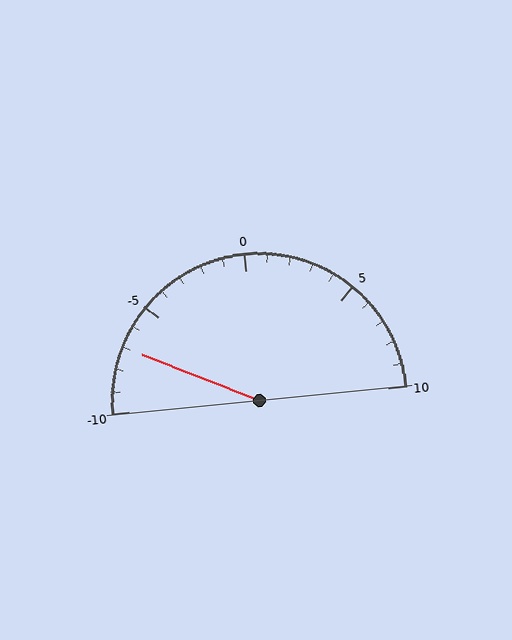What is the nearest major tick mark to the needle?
The nearest major tick mark is -5.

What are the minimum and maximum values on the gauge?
The gauge ranges from -10 to 10.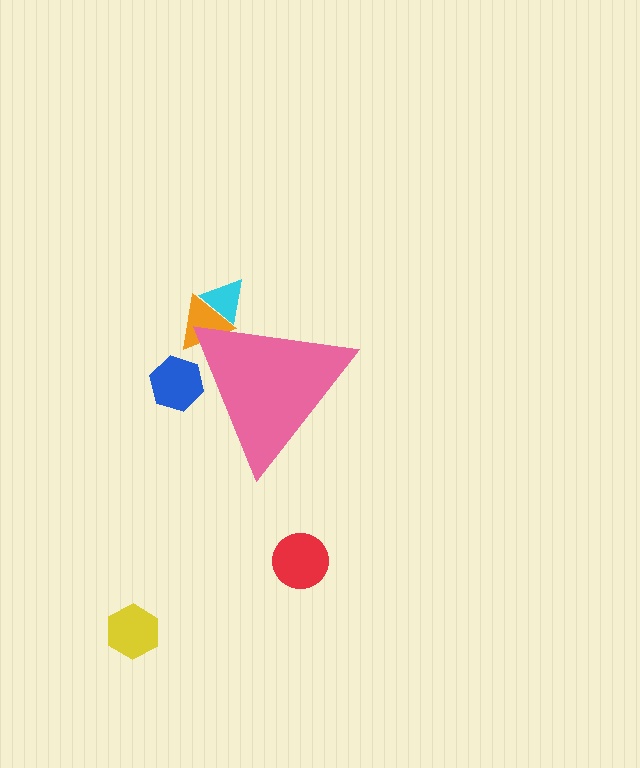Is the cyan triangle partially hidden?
Yes, the cyan triangle is partially hidden behind the pink triangle.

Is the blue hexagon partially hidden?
Yes, the blue hexagon is partially hidden behind the pink triangle.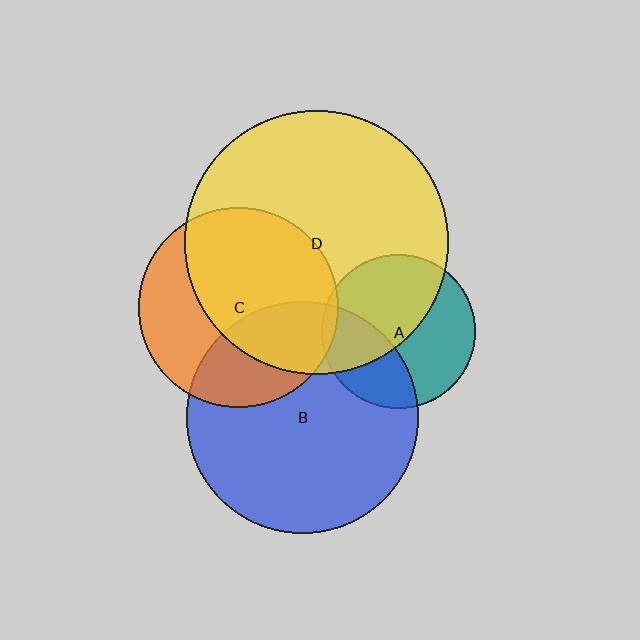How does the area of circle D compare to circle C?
Approximately 1.7 times.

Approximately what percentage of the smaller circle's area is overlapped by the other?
Approximately 20%.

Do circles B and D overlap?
Yes.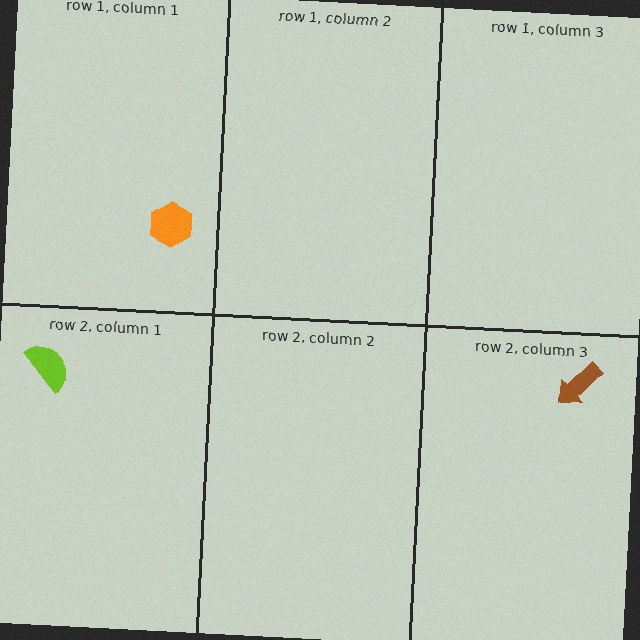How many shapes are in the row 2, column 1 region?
1.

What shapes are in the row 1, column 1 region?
The orange hexagon.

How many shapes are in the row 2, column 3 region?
1.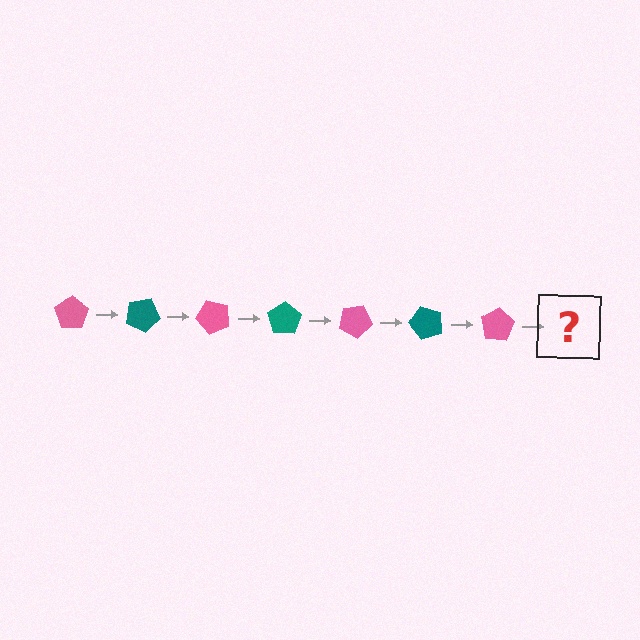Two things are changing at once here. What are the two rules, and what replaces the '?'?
The two rules are that it rotates 25 degrees each step and the color cycles through pink and teal. The '?' should be a teal pentagon, rotated 175 degrees from the start.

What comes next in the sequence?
The next element should be a teal pentagon, rotated 175 degrees from the start.